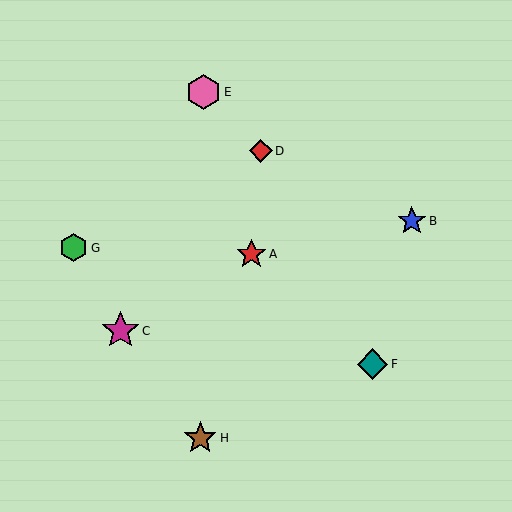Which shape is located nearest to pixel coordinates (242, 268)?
The red star (labeled A) at (251, 254) is nearest to that location.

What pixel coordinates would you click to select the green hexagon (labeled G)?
Click at (74, 248) to select the green hexagon G.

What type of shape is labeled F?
Shape F is a teal diamond.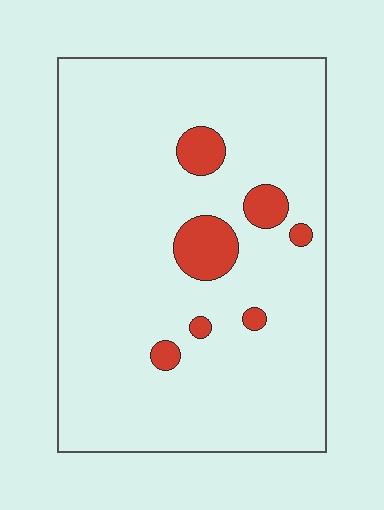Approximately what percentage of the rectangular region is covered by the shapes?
Approximately 10%.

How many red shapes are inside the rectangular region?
7.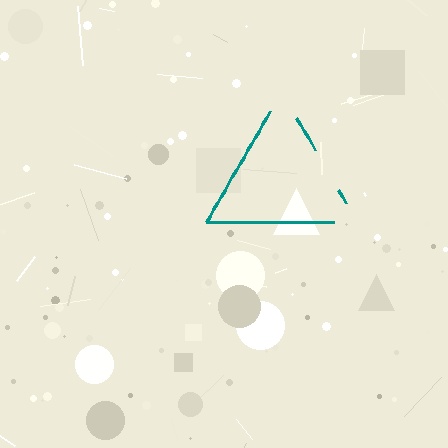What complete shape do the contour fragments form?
The contour fragments form a triangle.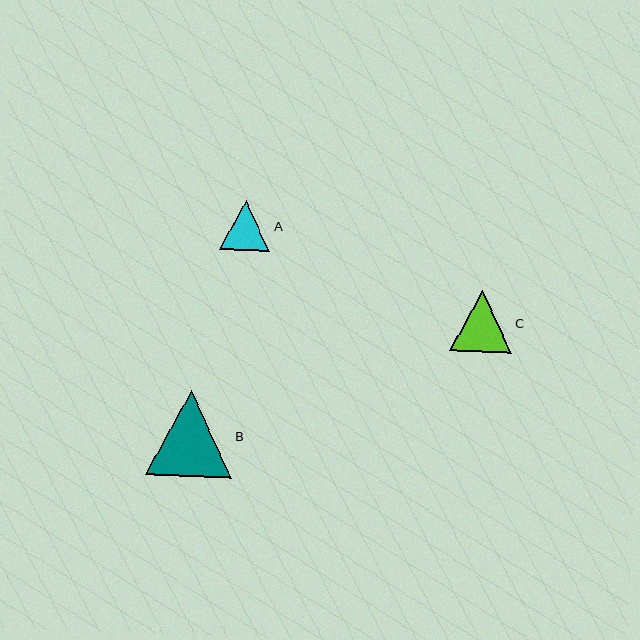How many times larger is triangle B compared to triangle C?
Triangle B is approximately 1.4 times the size of triangle C.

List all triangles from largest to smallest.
From largest to smallest: B, C, A.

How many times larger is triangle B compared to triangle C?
Triangle B is approximately 1.4 times the size of triangle C.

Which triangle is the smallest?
Triangle A is the smallest with a size of approximately 51 pixels.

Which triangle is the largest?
Triangle B is the largest with a size of approximately 86 pixels.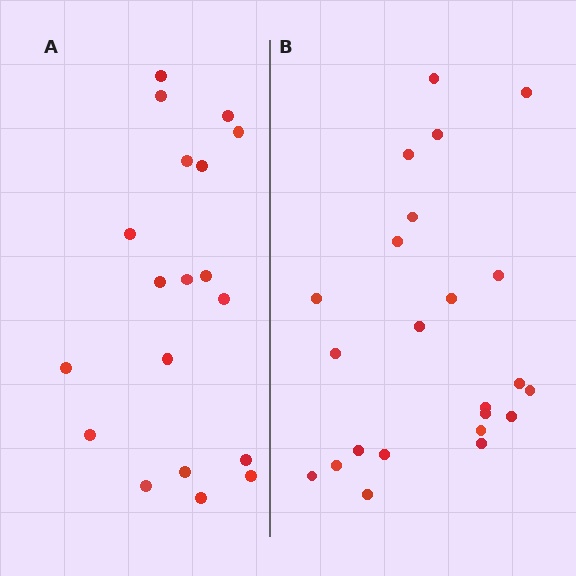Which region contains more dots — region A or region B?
Region B (the right region) has more dots.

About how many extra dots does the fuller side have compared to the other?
Region B has about 4 more dots than region A.